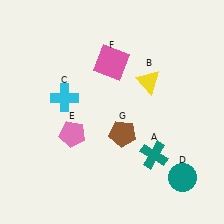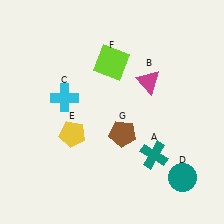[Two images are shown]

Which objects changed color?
B changed from yellow to magenta. E changed from pink to yellow. F changed from pink to lime.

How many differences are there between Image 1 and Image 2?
There are 3 differences between the two images.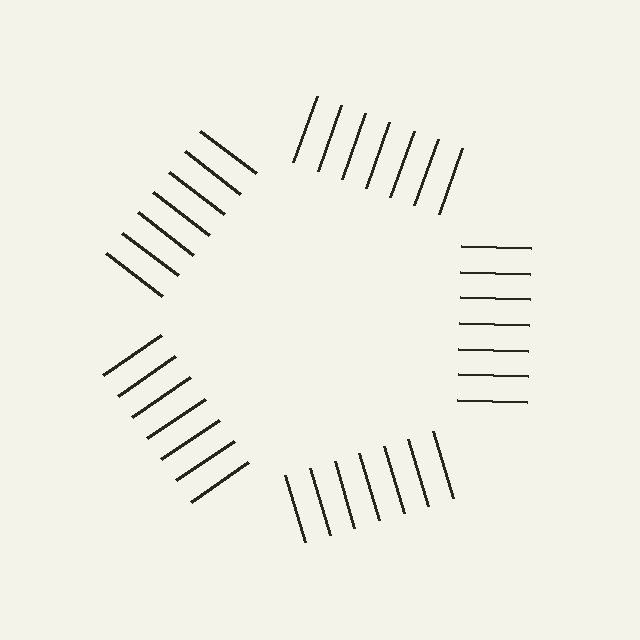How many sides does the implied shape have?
5 sides — the line-ends trace a pentagon.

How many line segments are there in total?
35 — 7 along each of the 5 edges.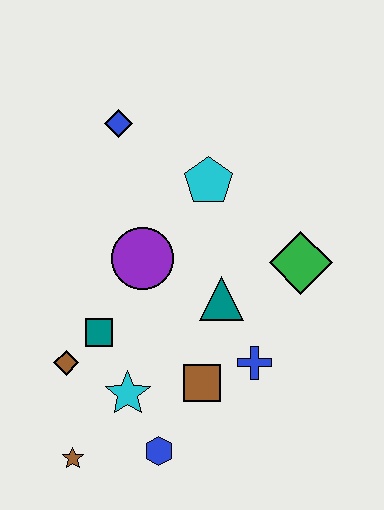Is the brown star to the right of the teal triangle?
No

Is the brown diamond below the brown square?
No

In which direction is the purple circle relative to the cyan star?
The purple circle is above the cyan star.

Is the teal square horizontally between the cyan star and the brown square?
No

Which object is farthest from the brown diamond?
The green diamond is farthest from the brown diamond.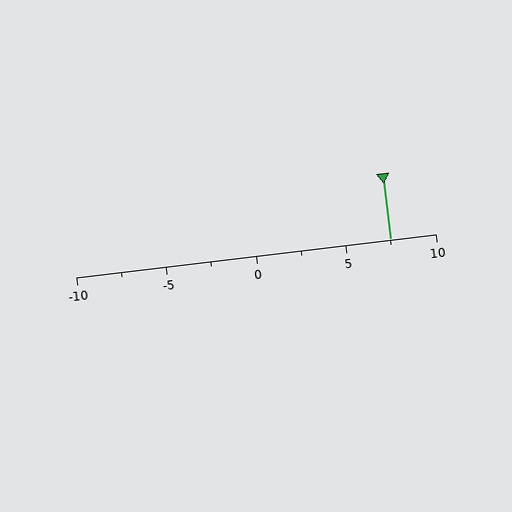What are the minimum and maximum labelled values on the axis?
The axis runs from -10 to 10.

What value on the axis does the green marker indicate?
The marker indicates approximately 7.5.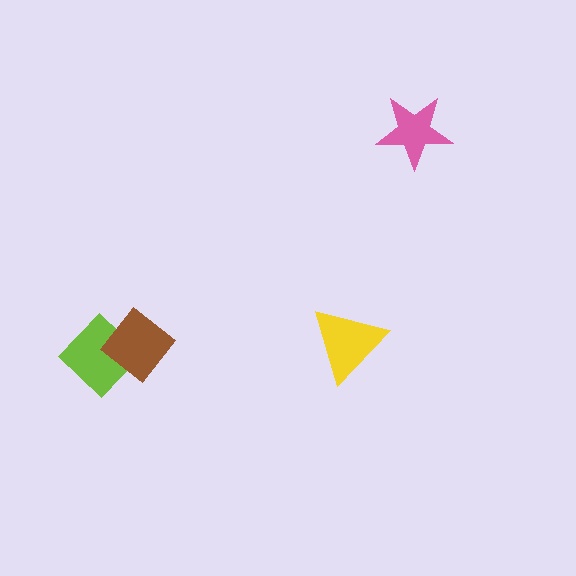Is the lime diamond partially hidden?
Yes, it is partially covered by another shape.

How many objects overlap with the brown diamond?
1 object overlaps with the brown diamond.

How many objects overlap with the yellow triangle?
0 objects overlap with the yellow triangle.